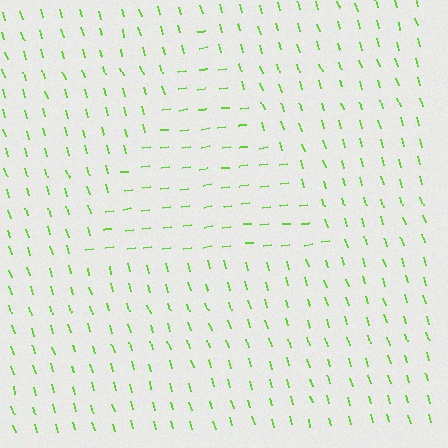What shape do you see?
I see a triangle.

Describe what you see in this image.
The image is filled with small lime line segments. A triangle region in the image has lines oriented differently from the surrounding lines, creating a visible texture boundary.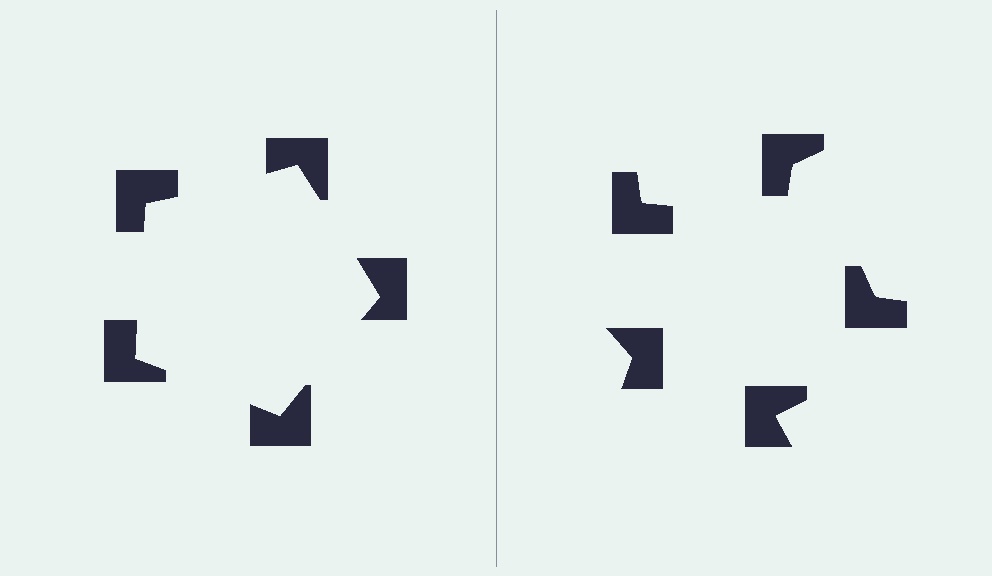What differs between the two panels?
The notched squares are positioned identically on both sides; only the wedge orientations differ. On the left they align to a pentagon; on the right they are misaligned.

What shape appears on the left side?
An illusory pentagon.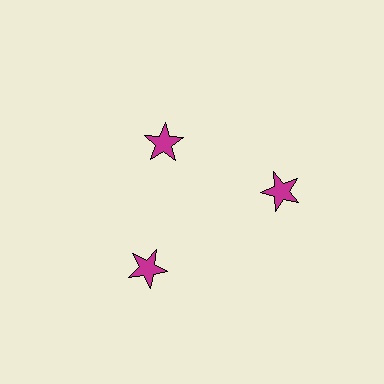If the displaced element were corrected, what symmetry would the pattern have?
It would have 3-fold rotational symmetry — the pattern would map onto itself every 120 degrees.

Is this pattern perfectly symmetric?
No. The 3 magenta stars are arranged in a ring, but one element near the 11 o'clock position is pulled inward toward the center, breaking the 3-fold rotational symmetry.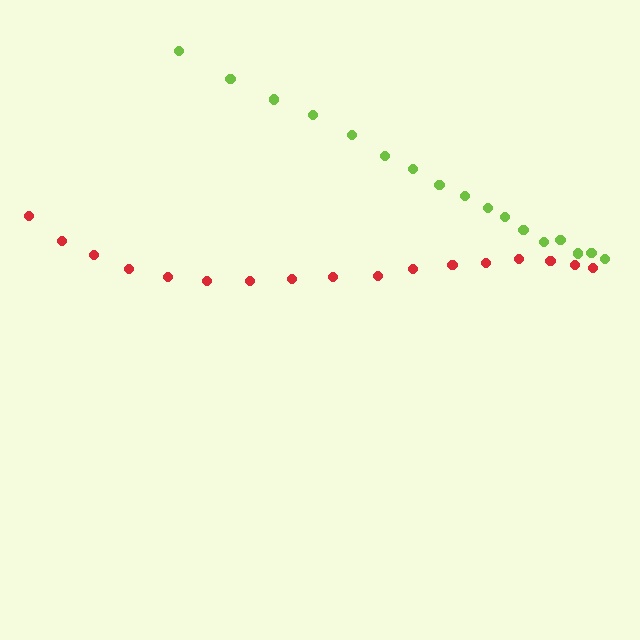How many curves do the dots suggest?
There are 2 distinct paths.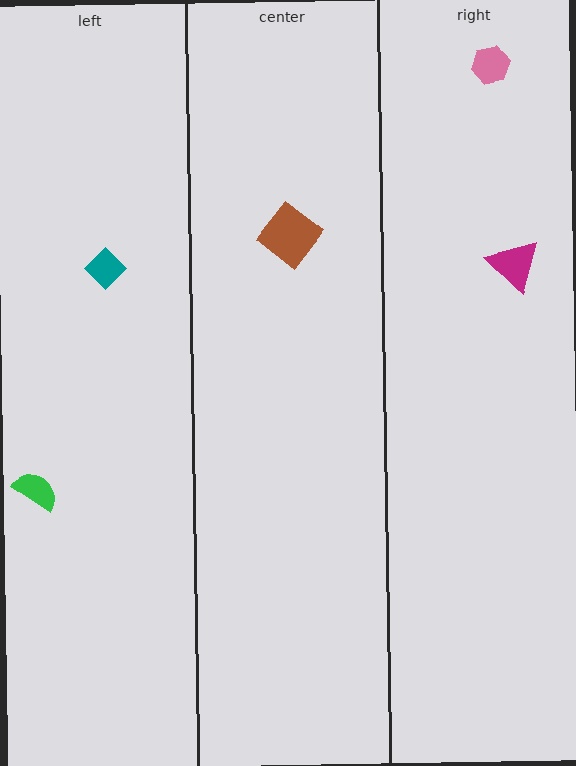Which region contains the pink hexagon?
The right region.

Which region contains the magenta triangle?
The right region.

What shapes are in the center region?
The brown diamond.